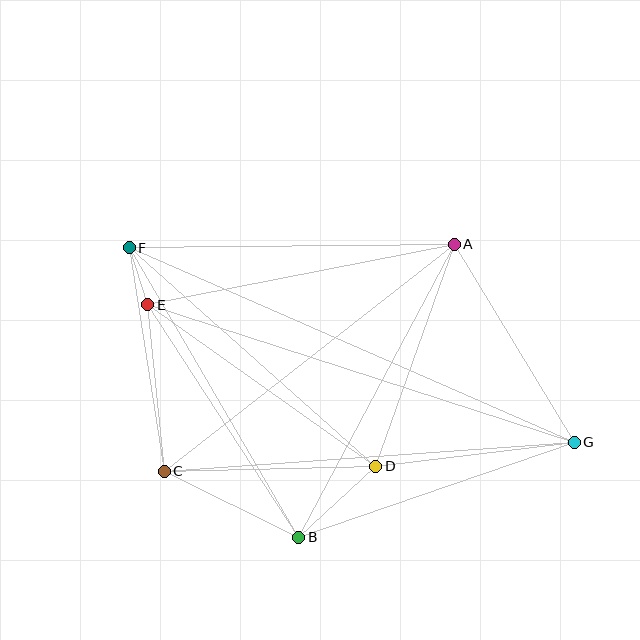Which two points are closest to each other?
Points E and F are closest to each other.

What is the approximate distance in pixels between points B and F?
The distance between B and F is approximately 336 pixels.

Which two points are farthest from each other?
Points F and G are farthest from each other.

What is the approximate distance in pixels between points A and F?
The distance between A and F is approximately 325 pixels.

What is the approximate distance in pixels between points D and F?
The distance between D and F is approximately 329 pixels.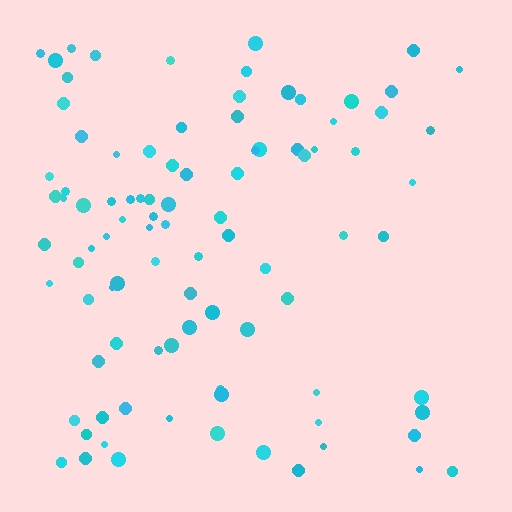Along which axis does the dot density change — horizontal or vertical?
Horizontal.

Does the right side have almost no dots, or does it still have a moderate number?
Still a moderate number, just noticeably fewer than the left.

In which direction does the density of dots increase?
From right to left, with the left side densest.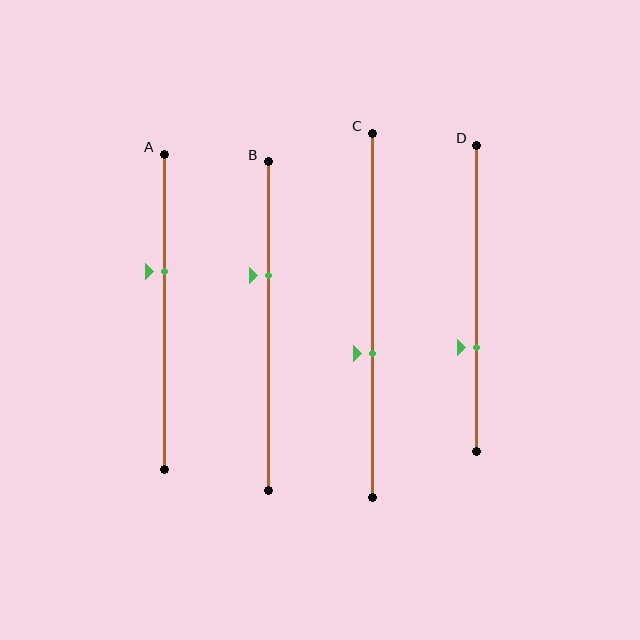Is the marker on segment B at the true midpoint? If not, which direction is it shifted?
No, the marker on segment B is shifted upward by about 15% of the segment length.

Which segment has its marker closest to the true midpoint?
Segment C has its marker closest to the true midpoint.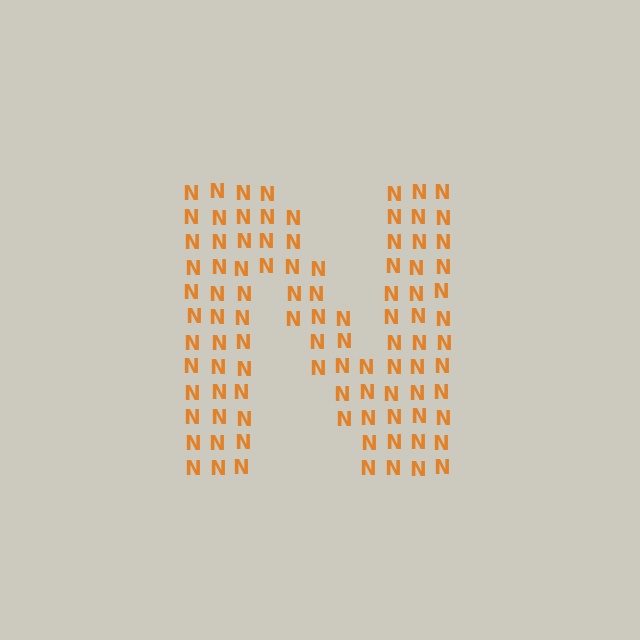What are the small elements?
The small elements are letter N's.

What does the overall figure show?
The overall figure shows the letter N.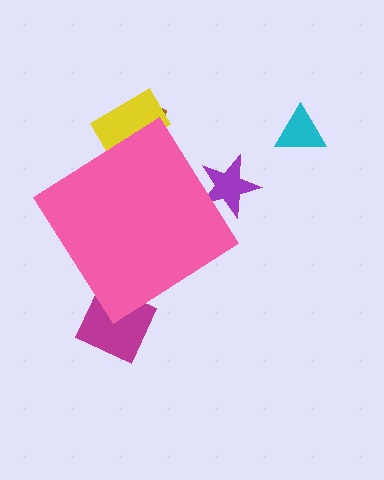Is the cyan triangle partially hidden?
No, the cyan triangle is fully visible.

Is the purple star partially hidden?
Yes, the purple star is partially hidden behind the pink diamond.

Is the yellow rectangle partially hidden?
Yes, the yellow rectangle is partially hidden behind the pink diamond.